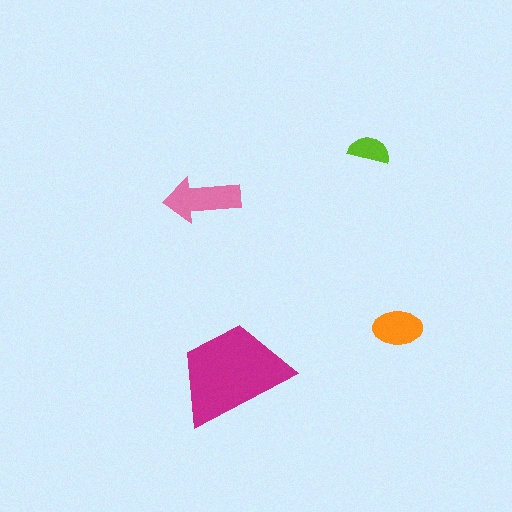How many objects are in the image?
There are 4 objects in the image.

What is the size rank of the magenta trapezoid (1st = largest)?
1st.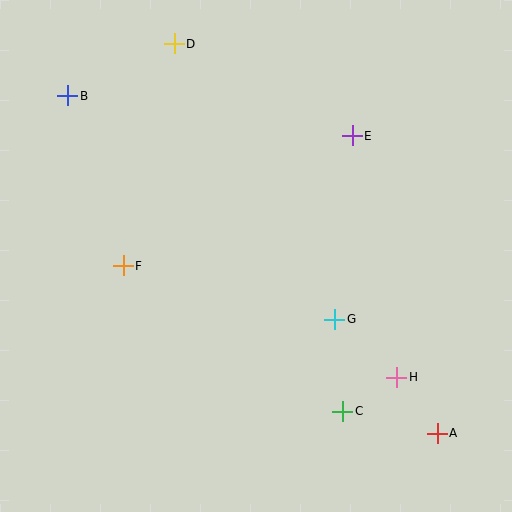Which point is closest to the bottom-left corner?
Point F is closest to the bottom-left corner.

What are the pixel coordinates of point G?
Point G is at (335, 319).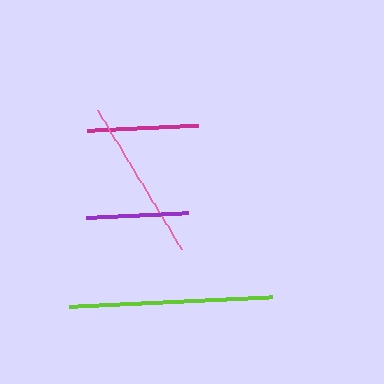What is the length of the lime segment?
The lime segment is approximately 203 pixels long.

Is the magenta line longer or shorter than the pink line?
The pink line is longer than the magenta line.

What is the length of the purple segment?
The purple segment is approximately 102 pixels long.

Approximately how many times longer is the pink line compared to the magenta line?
The pink line is approximately 1.5 times the length of the magenta line.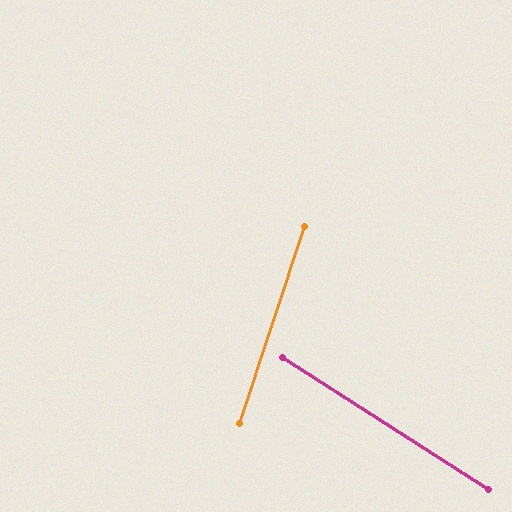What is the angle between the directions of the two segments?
Approximately 76 degrees.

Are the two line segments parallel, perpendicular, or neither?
Neither parallel nor perpendicular — they differ by about 76°.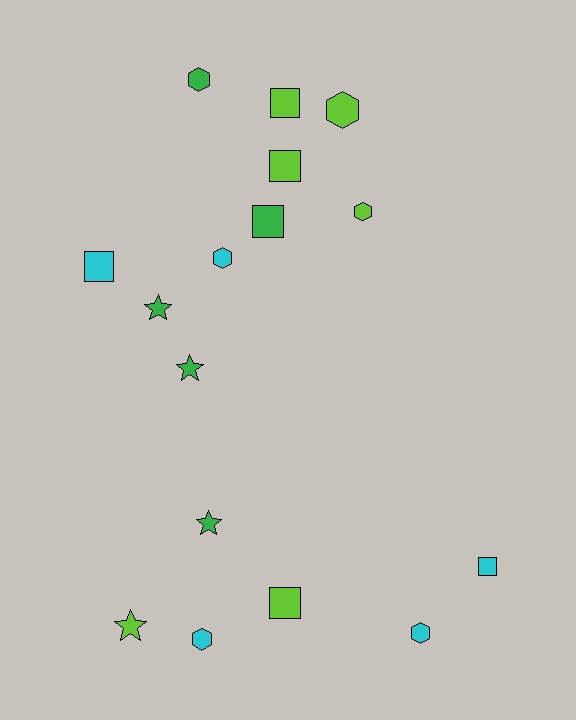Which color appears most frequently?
Lime, with 6 objects.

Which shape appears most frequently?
Hexagon, with 6 objects.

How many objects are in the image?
There are 16 objects.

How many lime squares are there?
There are 3 lime squares.